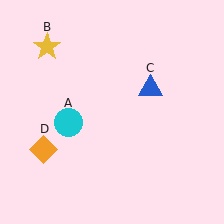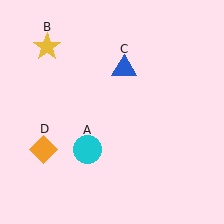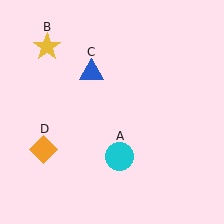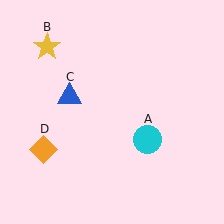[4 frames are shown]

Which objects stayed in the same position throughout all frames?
Yellow star (object B) and orange diamond (object D) remained stationary.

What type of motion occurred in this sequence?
The cyan circle (object A), blue triangle (object C) rotated counterclockwise around the center of the scene.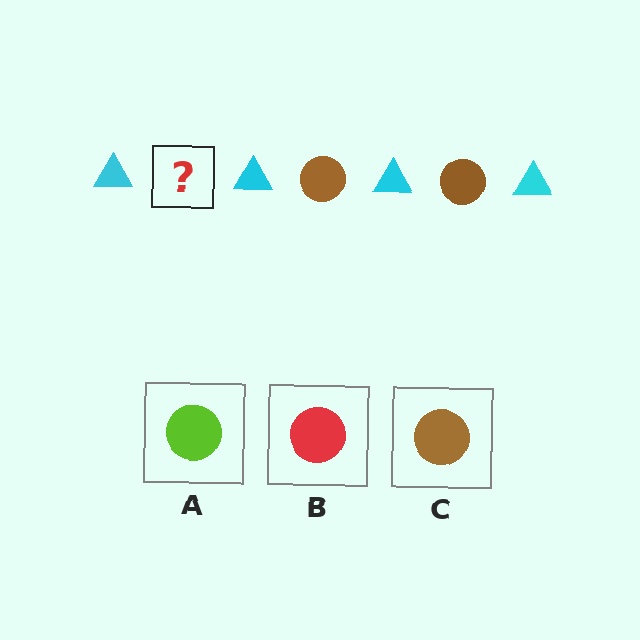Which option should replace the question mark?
Option C.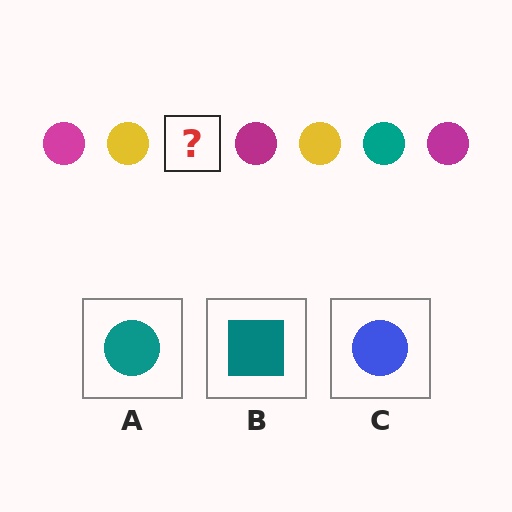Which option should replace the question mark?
Option A.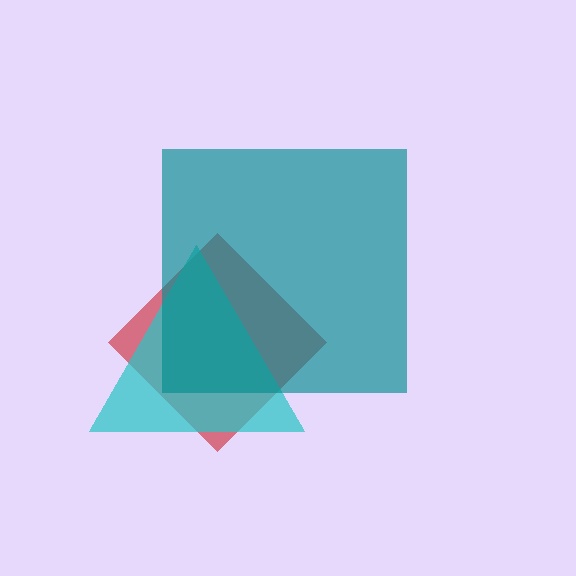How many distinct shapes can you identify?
There are 3 distinct shapes: a red diamond, a cyan triangle, a teal square.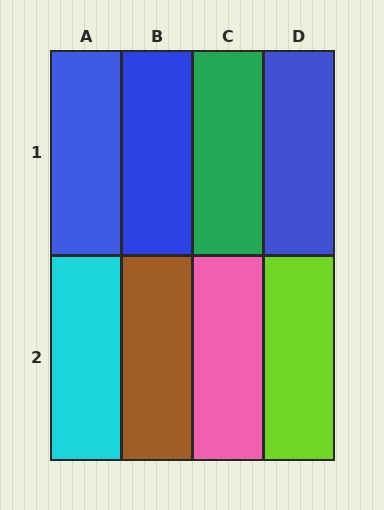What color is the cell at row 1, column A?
Blue.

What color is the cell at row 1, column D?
Blue.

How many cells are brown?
1 cell is brown.